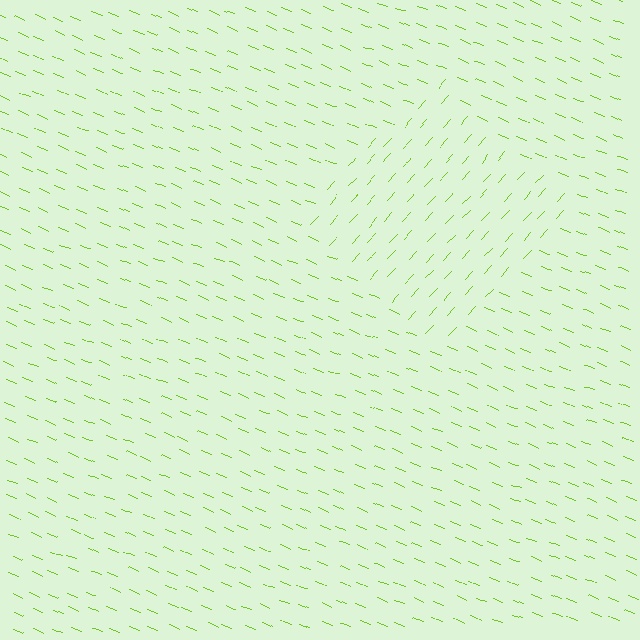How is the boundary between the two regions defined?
The boundary is defined purely by a change in line orientation (approximately 70 degrees difference). All lines are the same color and thickness.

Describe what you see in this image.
The image is filled with small lime line segments. A diamond region in the image has lines oriented differently from the surrounding lines, creating a visible texture boundary.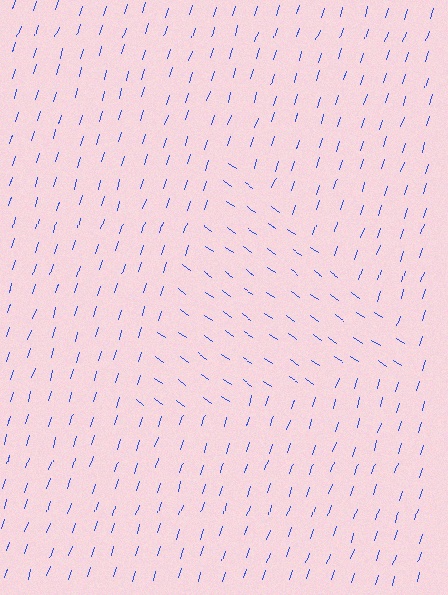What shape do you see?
I see a triangle.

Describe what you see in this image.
The image is filled with small blue line segments. A triangle region in the image has lines oriented differently from the surrounding lines, creating a visible texture boundary.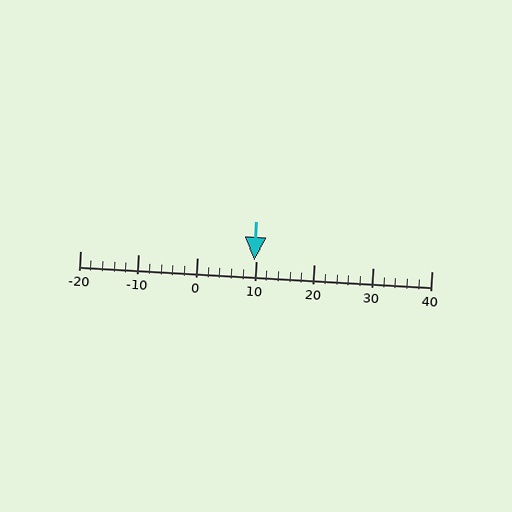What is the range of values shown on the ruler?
The ruler shows values from -20 to 40.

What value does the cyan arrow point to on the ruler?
The cyan arrow points to approximately 10.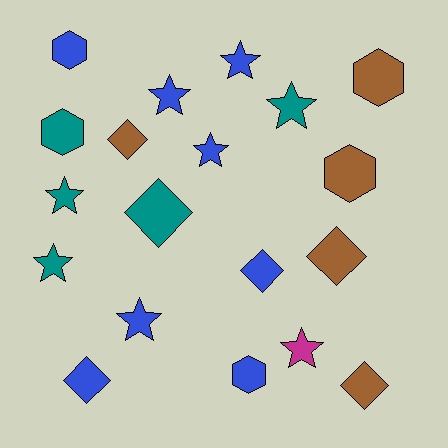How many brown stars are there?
There are no brown stars.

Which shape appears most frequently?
Star, with 8 objects.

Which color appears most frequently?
Blue, with 8 objects.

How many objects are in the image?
There are 19 objects.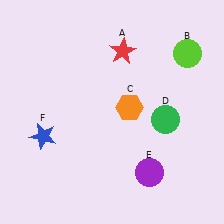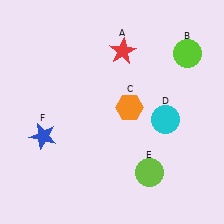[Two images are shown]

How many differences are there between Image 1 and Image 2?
There are 2 differences between the two images.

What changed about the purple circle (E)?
In Image 1, E is purple. In Image 2, it changed to lime.